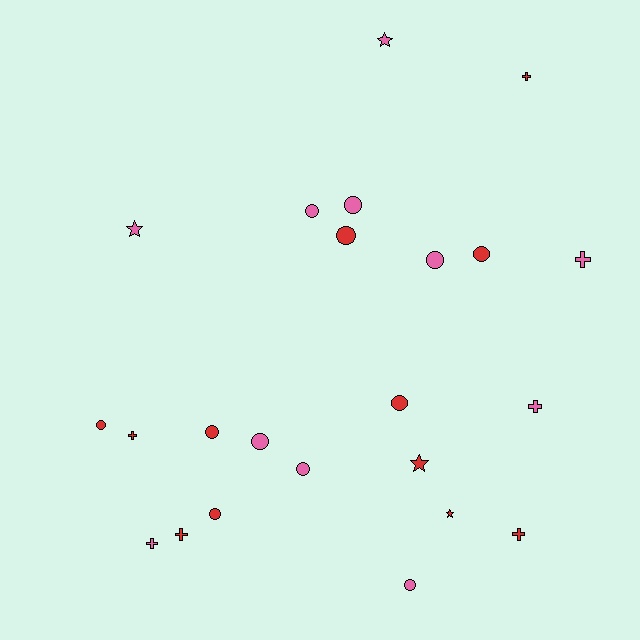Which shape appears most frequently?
Circle, with 12 objects.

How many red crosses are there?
There are 4 red crosses.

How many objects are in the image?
There are 23 objects.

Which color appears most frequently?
Red, with 12 objects.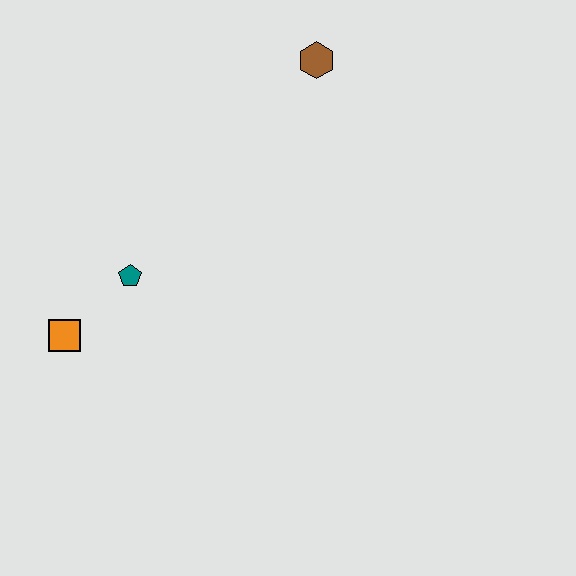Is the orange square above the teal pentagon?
No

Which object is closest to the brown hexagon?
The teal pentagon is closest to the brown hexagon.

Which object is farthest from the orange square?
The brown hexagon is farthest from the orange square.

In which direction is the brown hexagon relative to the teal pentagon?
The brown hexagon is above the teal pentagon.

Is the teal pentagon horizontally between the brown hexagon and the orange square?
Yes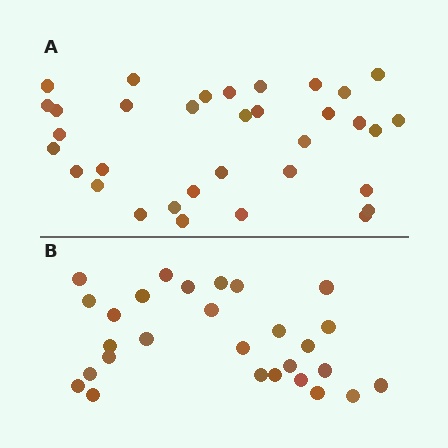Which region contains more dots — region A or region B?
Region A (the top region) has more dots.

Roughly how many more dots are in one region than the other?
Region A has about 6 more dots than region B.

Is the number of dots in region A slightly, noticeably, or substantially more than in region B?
Region A has only slightly more — the two regions are fairly close. The ratio is roughly 1.2 to 1.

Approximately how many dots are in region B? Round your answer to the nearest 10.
About 30 dots. (The exact count is 28, which rounds to 30.)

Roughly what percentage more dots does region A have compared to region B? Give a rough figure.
About 20% more.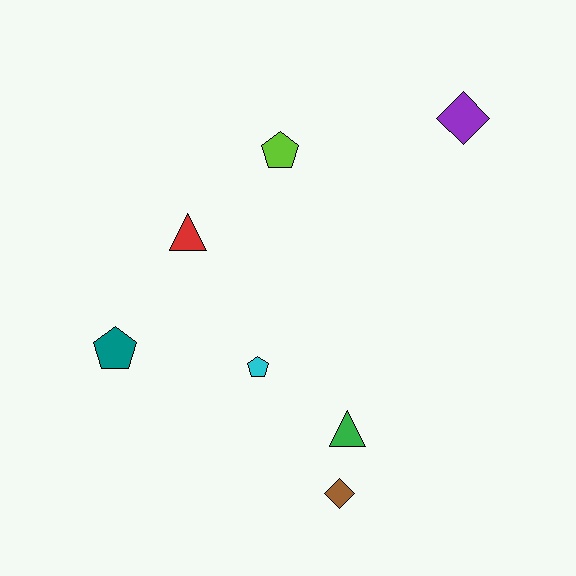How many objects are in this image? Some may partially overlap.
There are 7 objects.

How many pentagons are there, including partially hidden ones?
There are 3 pentagons.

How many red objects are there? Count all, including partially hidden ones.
There is 1 red object.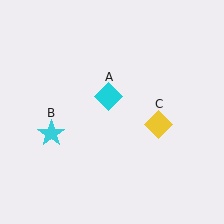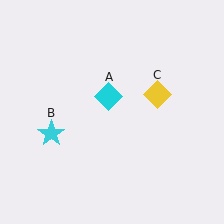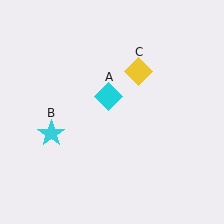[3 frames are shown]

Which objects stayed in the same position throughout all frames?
Cyan diamond (object A) and cyan star (object B) remained stationary.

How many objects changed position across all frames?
1 object changed position: yellow diamond (object C).